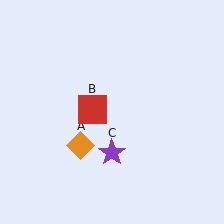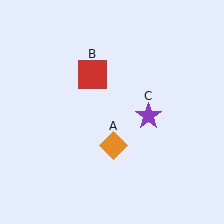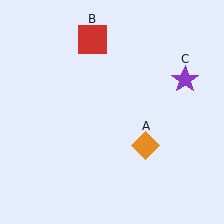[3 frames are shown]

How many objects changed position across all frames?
3 objects changed position: orange diamond (object A), red square (object B), purple star (object C).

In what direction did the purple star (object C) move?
The purple star (object C) moved up and to the right.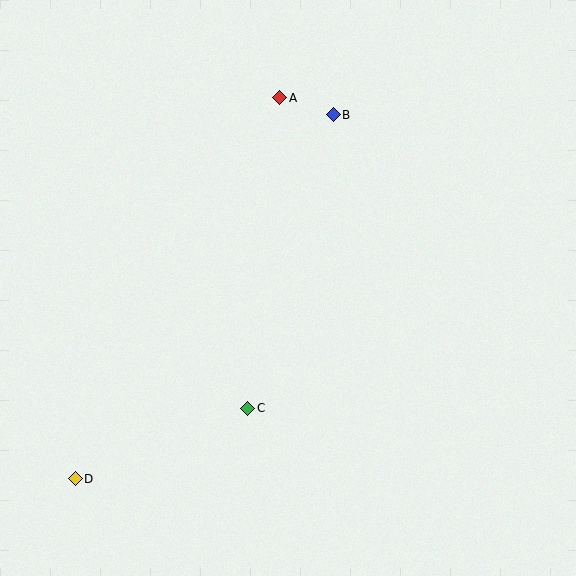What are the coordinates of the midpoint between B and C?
The midpoint between B and C is at (290, 262).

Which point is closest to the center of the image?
Point C at (248, 408) is closest to the center.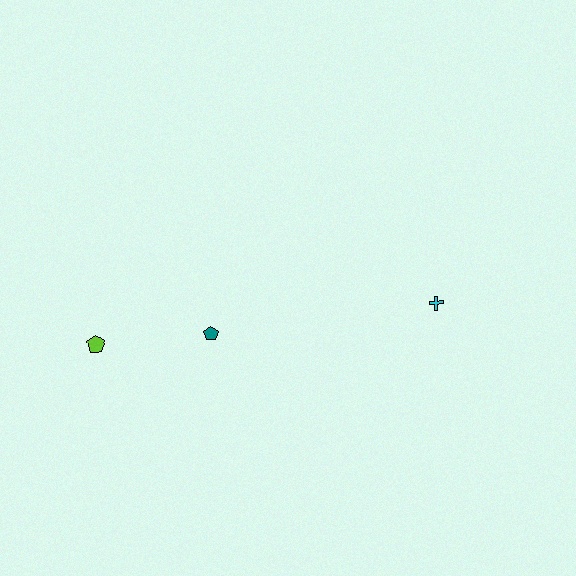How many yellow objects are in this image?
There are no yellow objects.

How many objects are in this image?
There are 3 objects.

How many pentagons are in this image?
There are 2 pentagons.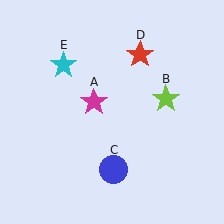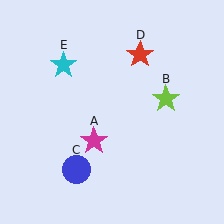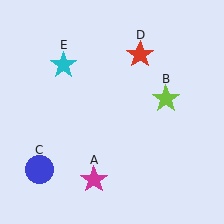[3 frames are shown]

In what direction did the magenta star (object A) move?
The magenta star (object A) moved down.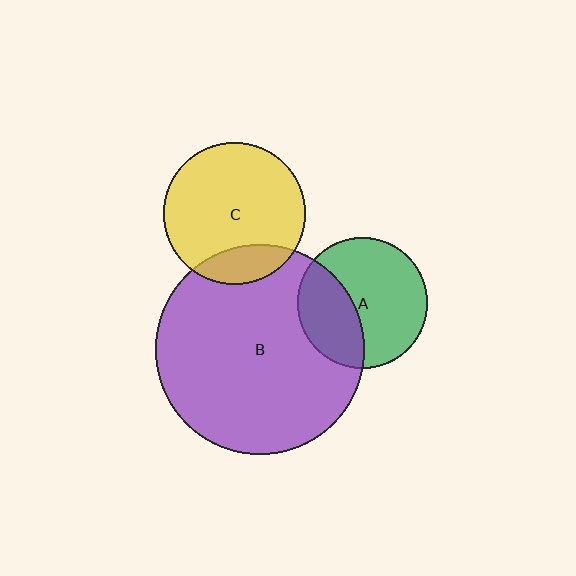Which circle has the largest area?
Circle B (purple).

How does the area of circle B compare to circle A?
Approximately 2.6 times.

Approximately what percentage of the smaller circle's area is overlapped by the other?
Approximately 15%.